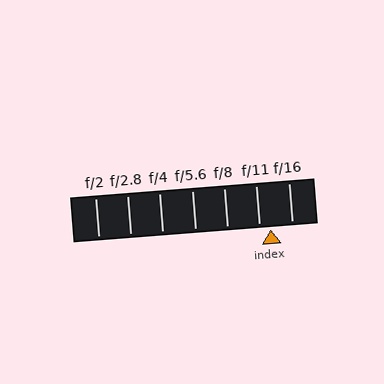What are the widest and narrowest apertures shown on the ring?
The widest aperture shown is f/2 and the narrowest is f/16.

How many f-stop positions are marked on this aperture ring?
There are 7 f-stop positions marked.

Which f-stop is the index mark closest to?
The index mark is closest to f/11.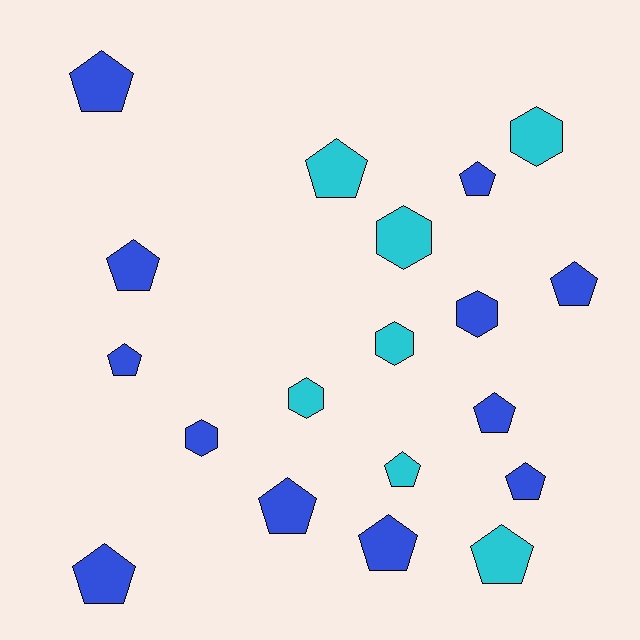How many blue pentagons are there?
There are 10 blue pentagons.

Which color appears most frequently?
Blue, with 12 objects.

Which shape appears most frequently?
Pentagon, with 13 objects.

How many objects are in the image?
There are 19 objects.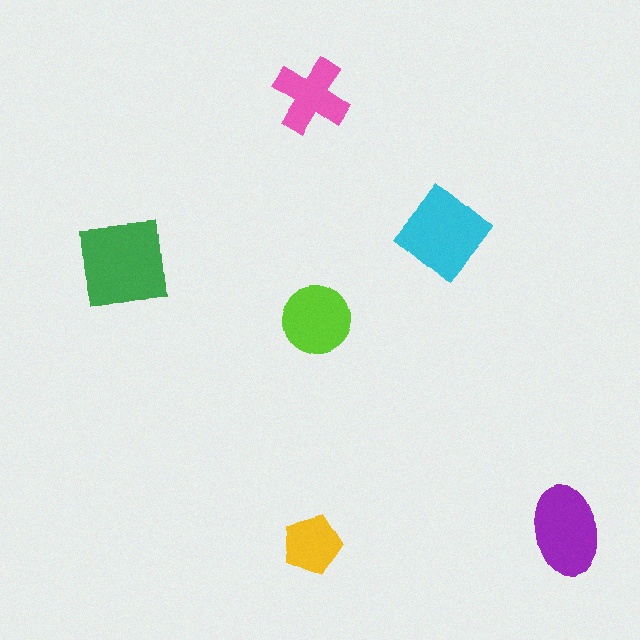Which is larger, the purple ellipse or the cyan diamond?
The cyan diamond.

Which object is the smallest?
The yellow pentagon.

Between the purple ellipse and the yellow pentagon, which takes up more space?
The purple ellipse.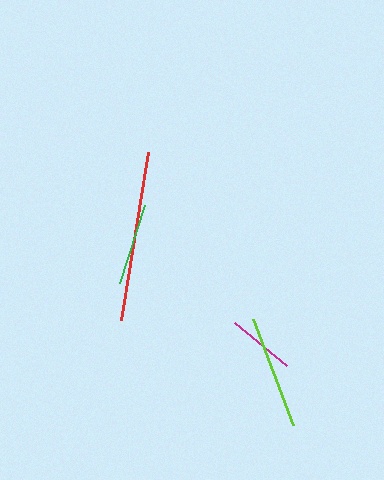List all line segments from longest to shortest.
From longest to shortest: red, lime, green, magenta.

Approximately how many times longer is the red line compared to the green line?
The red line is approximately 2.1 times the length of the green line.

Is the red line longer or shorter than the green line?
The red line is longer than the green line.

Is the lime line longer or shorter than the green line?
The lime line is longer than the green line.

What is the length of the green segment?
The green segment is approximately 82 pixels long.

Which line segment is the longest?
The red line is the longest at approximately 170 pixels.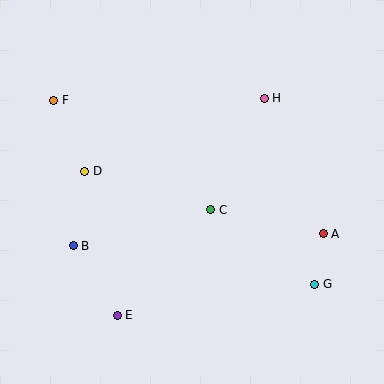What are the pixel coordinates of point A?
Point A is at (323, 234).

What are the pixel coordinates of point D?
Point D is at (85, 171).